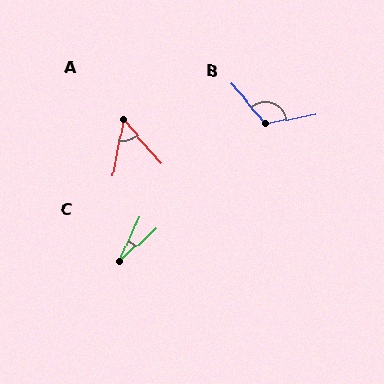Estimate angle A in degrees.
Approximately 52 degrees.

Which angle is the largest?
B, at approximately 120 degrees.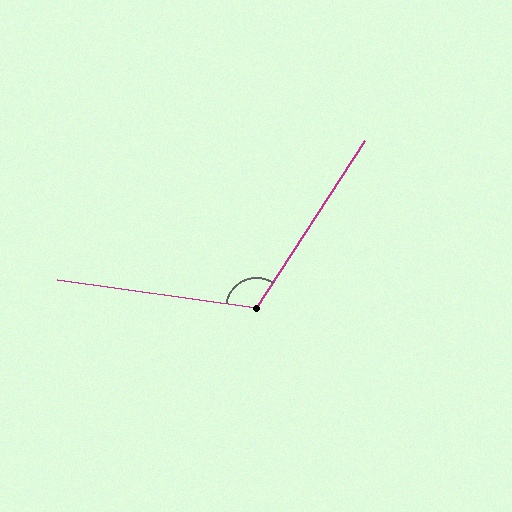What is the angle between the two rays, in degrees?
Approximately 115 degrees.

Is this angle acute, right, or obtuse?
It is obtuse.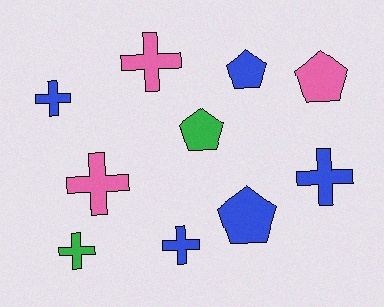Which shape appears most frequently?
Cross, with 6 objects.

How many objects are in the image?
There are 10 objects.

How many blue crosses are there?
There are 3 blue crosses.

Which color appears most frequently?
Blue, with 5 objects.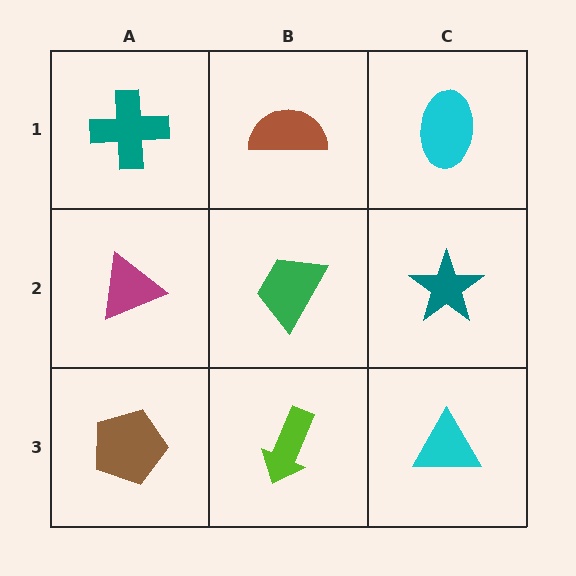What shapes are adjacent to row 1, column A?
A magenta triangle (row 2, column A), a brown semicircle (row 1, column B).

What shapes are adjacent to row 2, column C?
A cyan ellipse (row 1, column C), a cyan triangle (row 3, column C), a green trapezoid (row 2, column B).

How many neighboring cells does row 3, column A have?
2.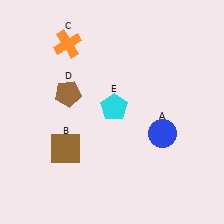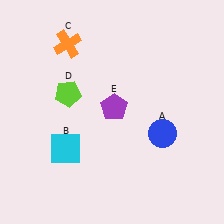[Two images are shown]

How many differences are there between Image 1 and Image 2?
There are 3 differences between the two images.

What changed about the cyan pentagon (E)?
In Image 1, E is cyan. In Image 2, it changed to purple.